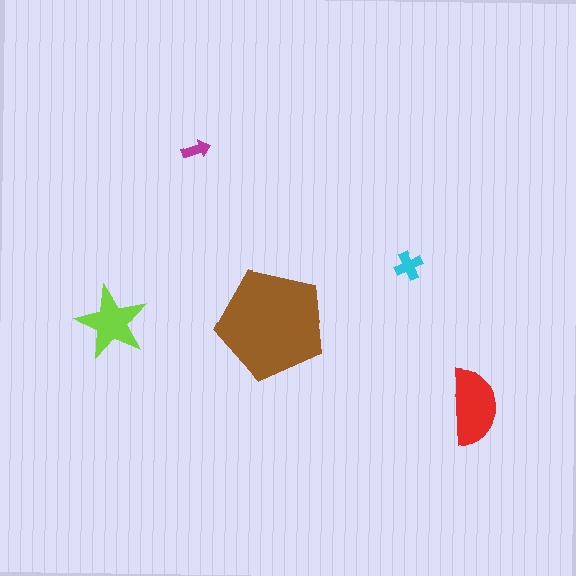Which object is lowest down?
The red semicircle is bottommost.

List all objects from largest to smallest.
The brown pentagon, the red semicircle, the lime star, the cyan cross, the magenta arrow.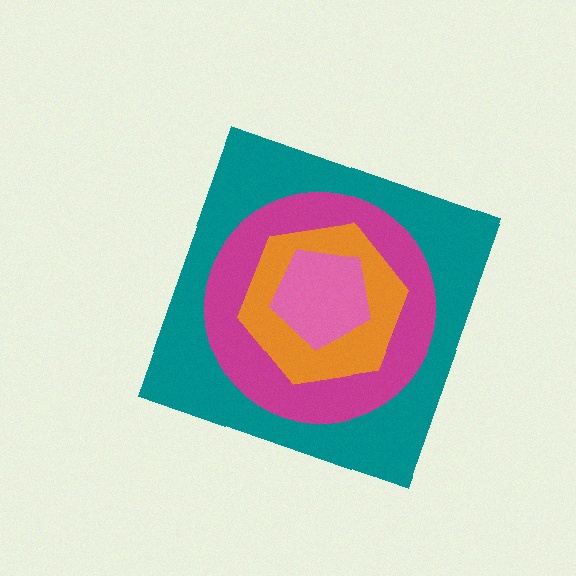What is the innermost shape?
The pink pentagon.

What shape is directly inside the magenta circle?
The orange hexagon.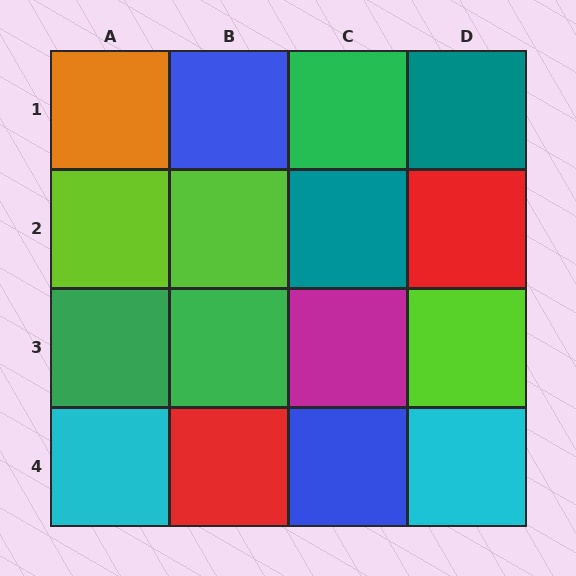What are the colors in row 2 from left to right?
Lime, lime, teal, red.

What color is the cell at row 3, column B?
Green.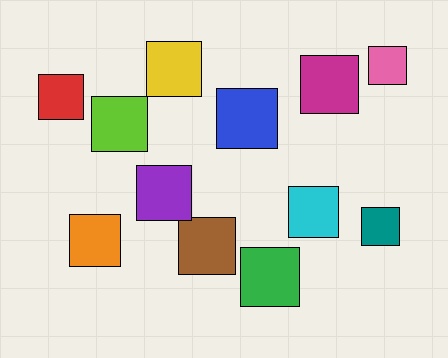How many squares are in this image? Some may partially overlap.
There are 12 squares.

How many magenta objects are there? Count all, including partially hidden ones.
There is 1 magenta object.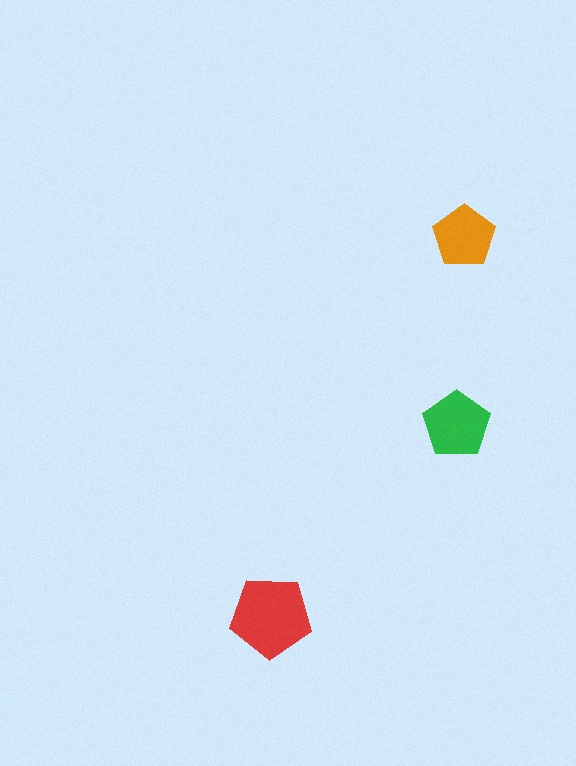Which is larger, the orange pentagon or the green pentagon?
The green one.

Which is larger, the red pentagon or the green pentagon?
The red one.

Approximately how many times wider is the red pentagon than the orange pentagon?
About 1.5 times wider.